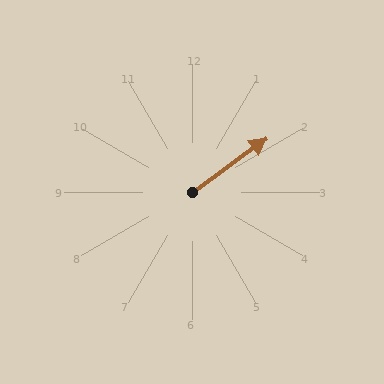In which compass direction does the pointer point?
Northeast.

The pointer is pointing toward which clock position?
Roughly 2 o'clock.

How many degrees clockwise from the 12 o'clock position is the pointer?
Approximately 54 degrees.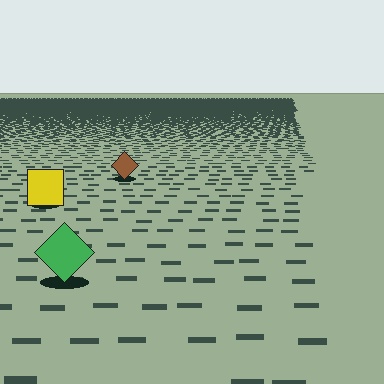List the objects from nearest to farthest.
From nearest to farthest: the green diamond, the yellow square, the brown diamond.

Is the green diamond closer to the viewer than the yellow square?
Yes. The green diamond is closer — you can tell from the texture gradient: the ground texture is coarser near it.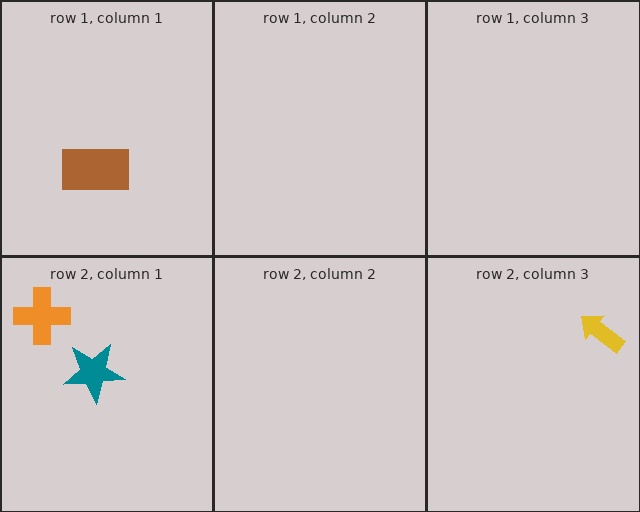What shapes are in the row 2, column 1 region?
The teal star, the orange cross.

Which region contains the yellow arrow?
The row 2, column 3 region.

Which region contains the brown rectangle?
The row 1, column 1 region.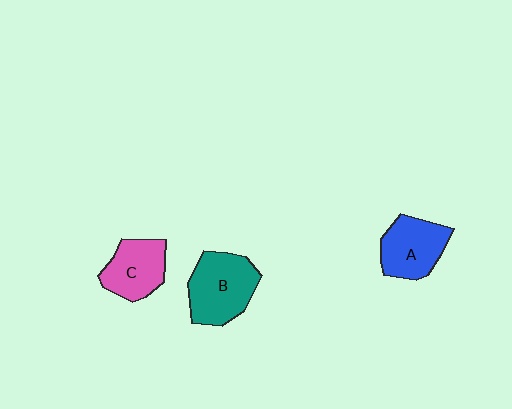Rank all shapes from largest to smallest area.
From largest to smallest: B (teal), A (blue), C (pink).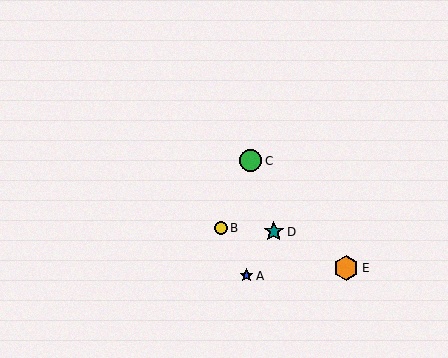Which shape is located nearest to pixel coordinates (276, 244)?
The teal star (labeled D) at (274, 232) is nearest to that location.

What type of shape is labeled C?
Shape C is a green circle.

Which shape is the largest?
The orange hexagon (labeled E) is the largest.